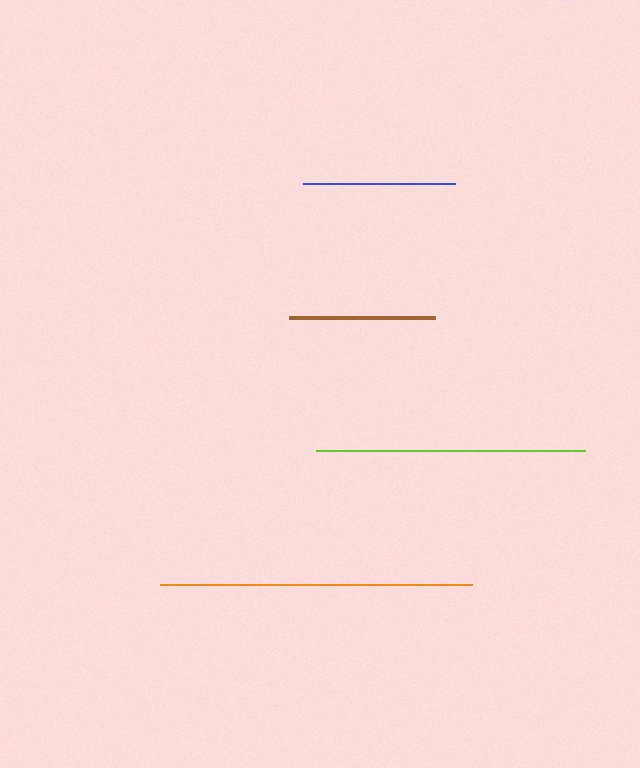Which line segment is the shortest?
The brown line is the shortest at approximately 146 pixels.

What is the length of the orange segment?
The orange segment is approximately 312 pixels long.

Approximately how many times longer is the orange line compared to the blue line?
The orange line is approximately 2.1 times the length of the blue line.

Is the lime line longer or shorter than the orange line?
The orange line is longer than the lime line.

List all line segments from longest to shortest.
From longest to shortest: orange, lime, blue, brown.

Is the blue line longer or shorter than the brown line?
The blue line is longer than the brown line.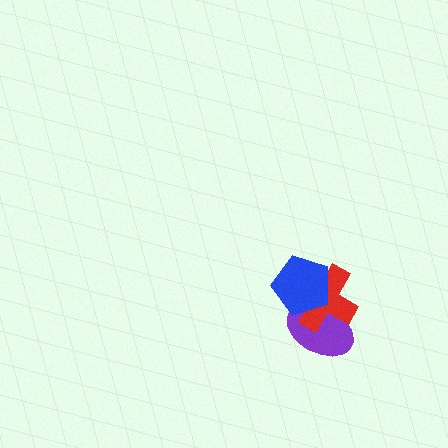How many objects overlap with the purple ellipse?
2 objects overlap with the purple ellipse.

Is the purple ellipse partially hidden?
Yes, it is partially covered by another shape.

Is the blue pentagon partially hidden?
No, no other shape covers it.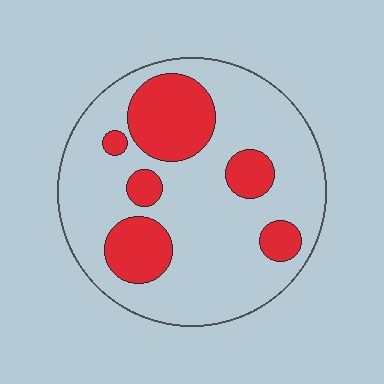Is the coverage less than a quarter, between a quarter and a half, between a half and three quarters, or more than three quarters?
Between a quarter and a half.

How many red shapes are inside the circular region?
6.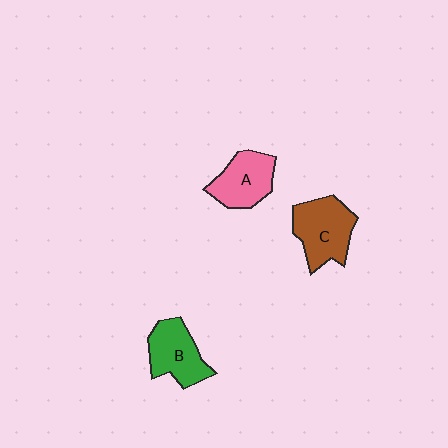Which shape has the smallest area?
Shape A (pink).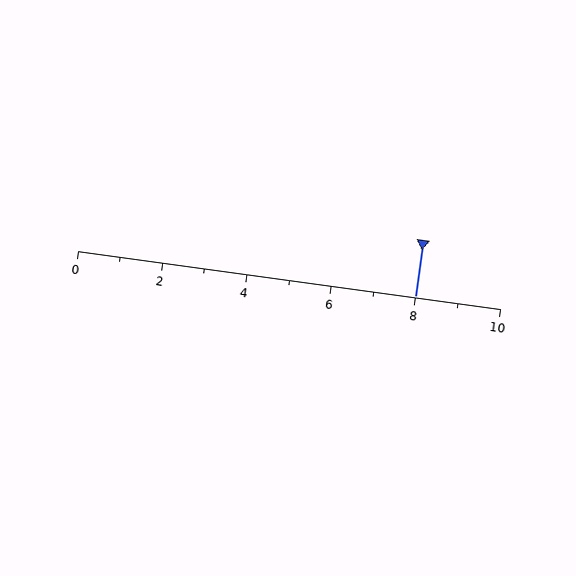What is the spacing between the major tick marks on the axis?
The major ticks are spaced 2 apart.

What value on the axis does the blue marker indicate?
The marker indicates approximately 8.